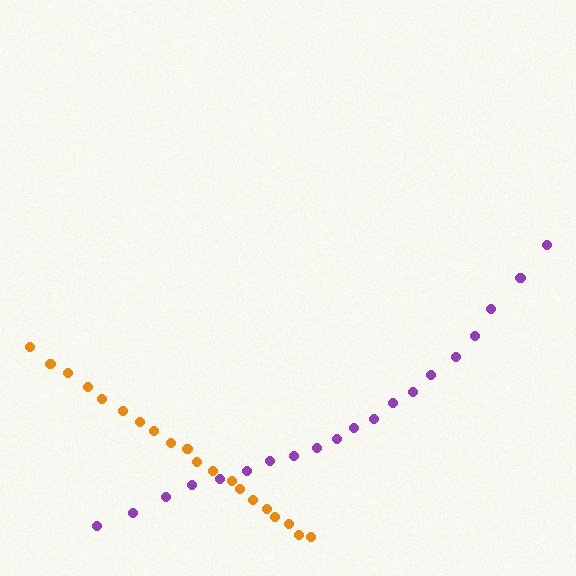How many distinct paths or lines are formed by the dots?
There are 2 distinct paths.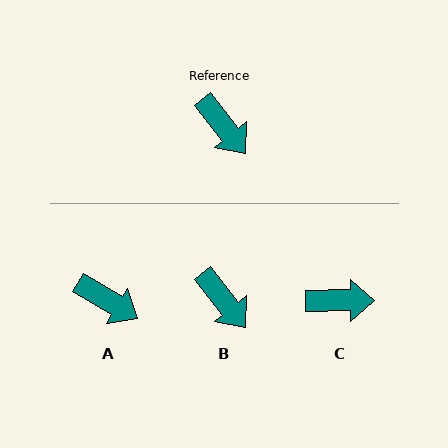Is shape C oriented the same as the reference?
No, it is off by about 53 degrees.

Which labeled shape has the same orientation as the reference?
B.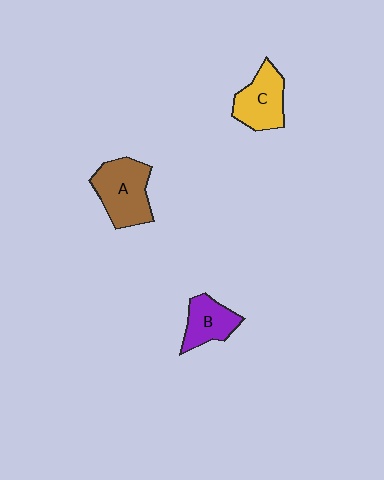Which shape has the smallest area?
Shape B (purple).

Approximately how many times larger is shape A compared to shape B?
Approximately 1.5 times.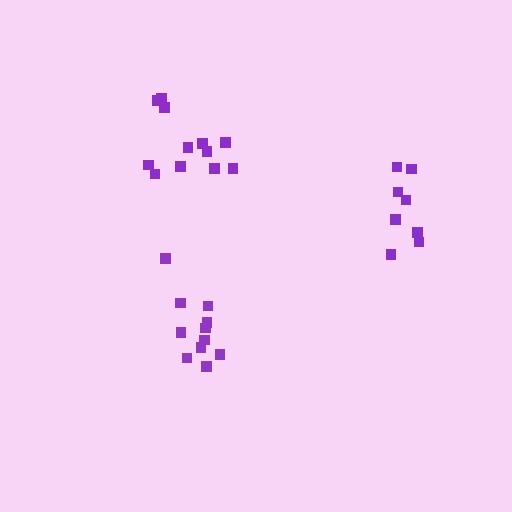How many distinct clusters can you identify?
There are 3 distinct clusters.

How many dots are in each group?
Group 1: 8 dots, Group 2: 12 dots, Group 3: 11 dots (31 total).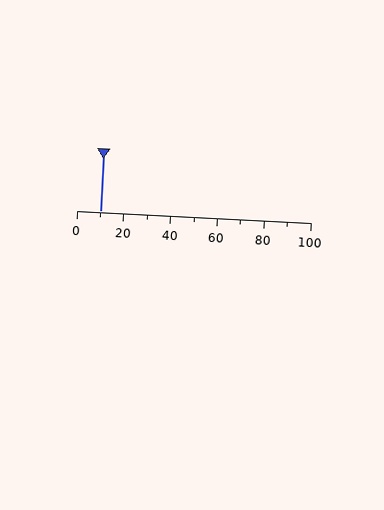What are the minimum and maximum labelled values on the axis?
The axis runs from 0 to 100.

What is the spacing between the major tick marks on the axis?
The major ticks are spaced 20 apart.